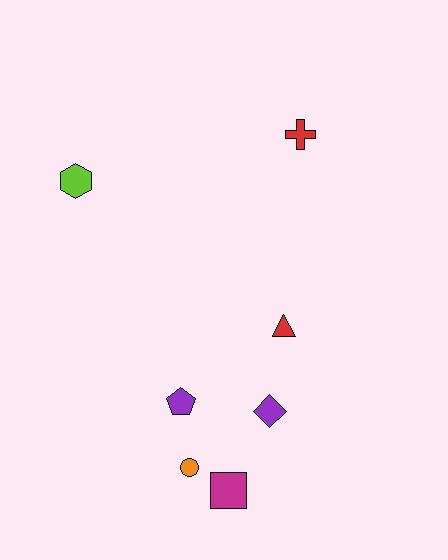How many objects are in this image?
There are 7 objects.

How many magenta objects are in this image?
There is 1 magenta object.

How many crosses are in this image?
There is 1 cross.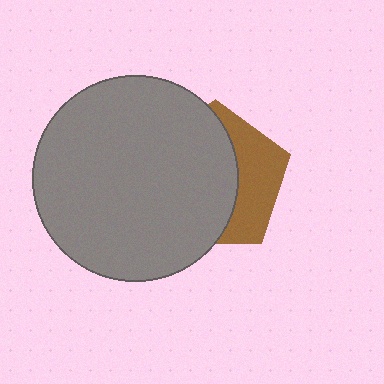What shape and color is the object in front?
The object in front is a gray circle.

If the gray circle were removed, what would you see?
You would see the complete brown pentagon.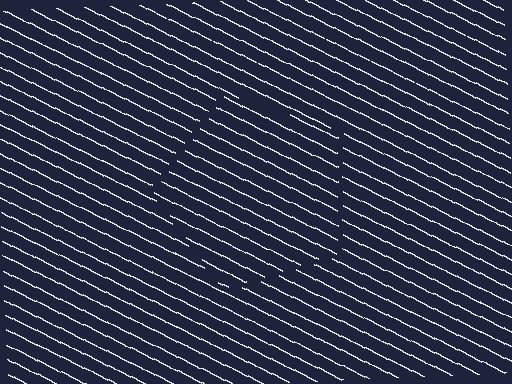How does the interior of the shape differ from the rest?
The interior of the shape contains the same grating, shifted by half a period — the contour is defined by the phase discontinuity where line-ends from the inner and outer gratings abut.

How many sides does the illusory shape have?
5 sides — the line-ends trace a pentagon.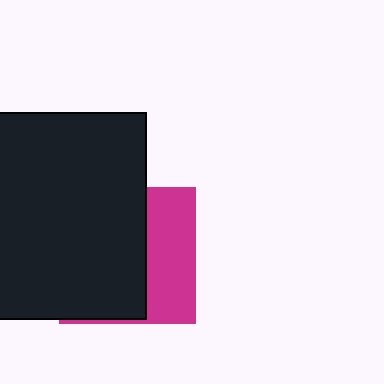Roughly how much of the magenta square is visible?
A small part of it is visible (roughly 37%).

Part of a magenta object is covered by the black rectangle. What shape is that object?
It is a square.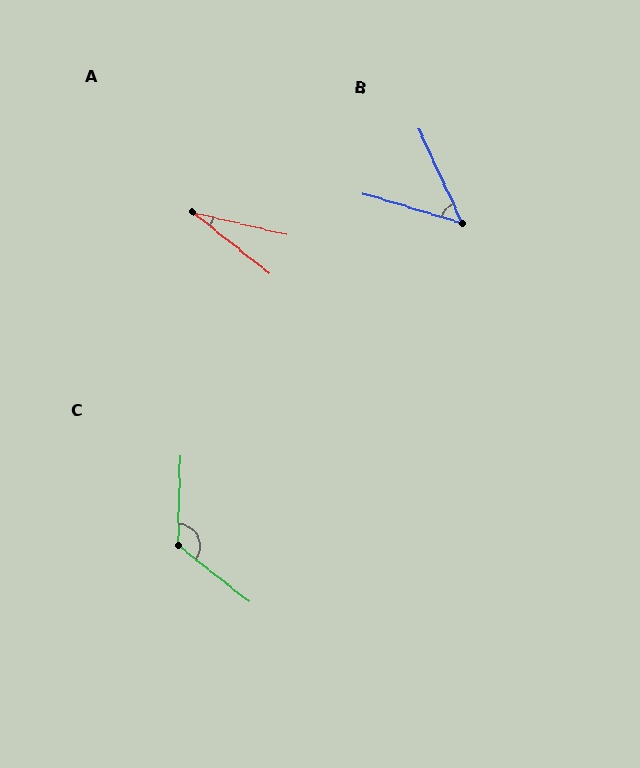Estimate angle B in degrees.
Approximately 49 degrees.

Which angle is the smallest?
A, at approximately 25 degrees.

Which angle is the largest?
C, at approximately 127 degrees.